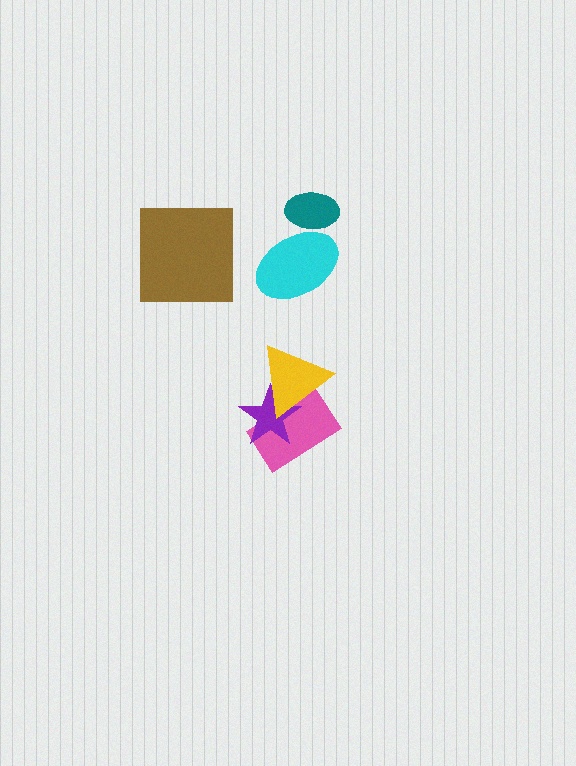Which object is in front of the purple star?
The yellow triangle is in front of the purple star.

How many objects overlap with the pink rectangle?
2 objects overlap with the pink rectangle.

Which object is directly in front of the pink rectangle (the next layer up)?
The purple star is directly in front of the pink rectangle.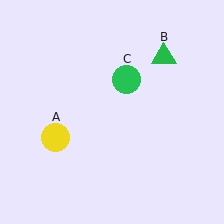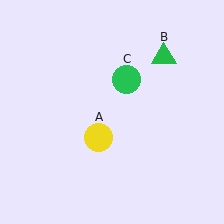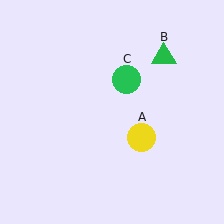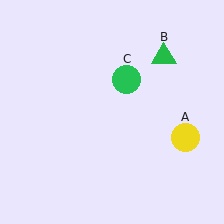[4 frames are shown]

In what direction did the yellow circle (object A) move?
The yellow circle (object A) moved right.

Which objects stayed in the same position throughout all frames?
Green triangle (object B) and green circle (object C) remained stationary.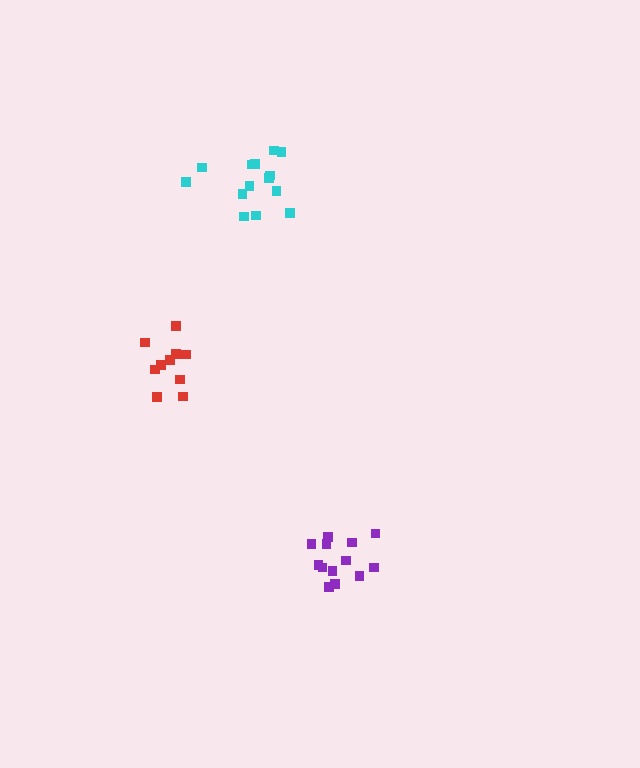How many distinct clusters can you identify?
There are 3 distinct clusters.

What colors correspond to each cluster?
The clusters are colored: cyan, red, purple.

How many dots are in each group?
Group 1: 14 dots, Group 2: 11 dots, Group 3: 13 dots (38 total).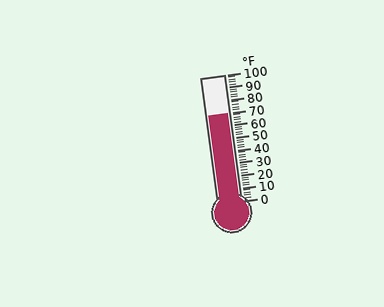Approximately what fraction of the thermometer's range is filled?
The thermometer is filled to approximately 70% of its range.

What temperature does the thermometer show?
The thermometer shows approximately 70°F.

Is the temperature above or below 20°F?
The temperature is above 20°F.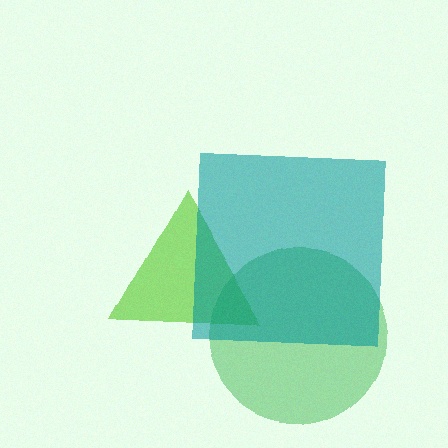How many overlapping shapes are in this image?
There are 3 overlapping shapes in the image.